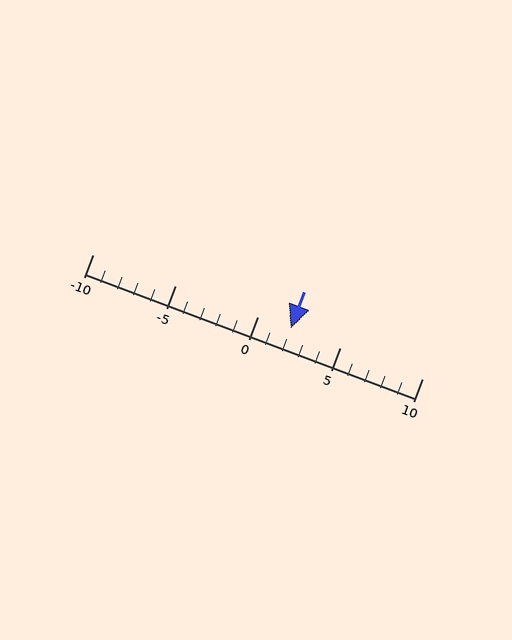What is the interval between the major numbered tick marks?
The major tick marks are spaced 5 units apart.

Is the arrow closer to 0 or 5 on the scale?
The arrow is closer to 0.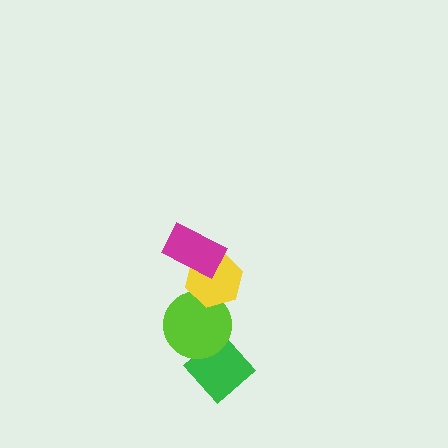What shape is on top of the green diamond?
The lime circle is on top of the green diamond.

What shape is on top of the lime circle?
The yellow hexagon is on top of the lime circle.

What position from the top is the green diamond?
The green diamond is 4th from the top.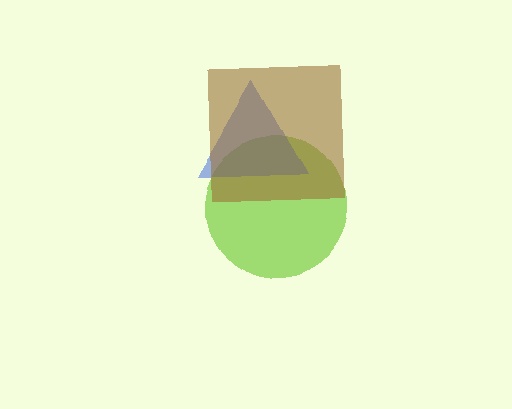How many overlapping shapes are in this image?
There are 3 overlapping shapes in the image.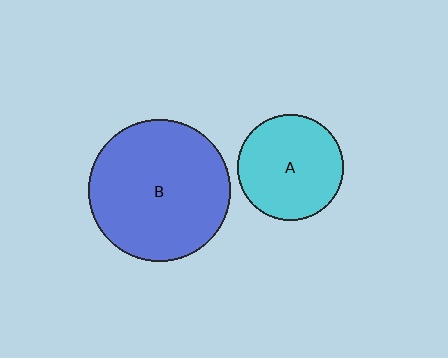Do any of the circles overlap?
No, none of the circles overlap.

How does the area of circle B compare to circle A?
Approximately 1.8 times.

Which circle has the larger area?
Circle B (blue).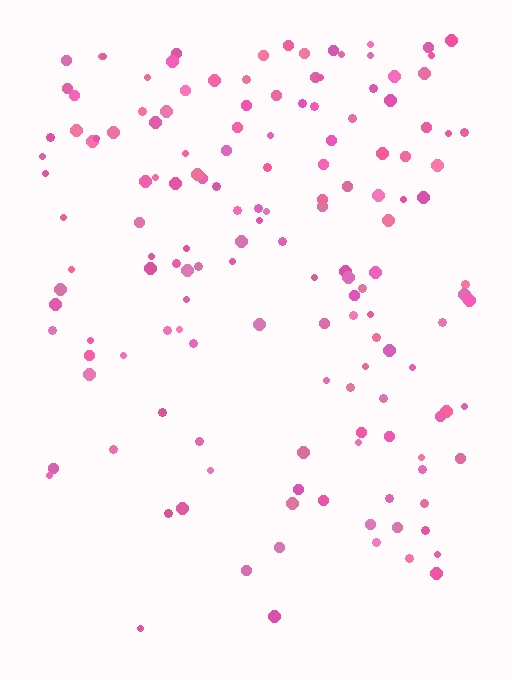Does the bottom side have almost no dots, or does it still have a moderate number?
Still a moderate number, just noticeably fewer than the top.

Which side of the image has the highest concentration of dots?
The top.